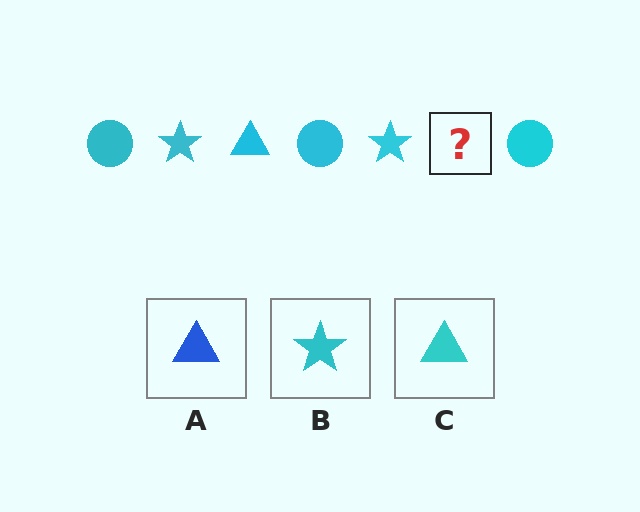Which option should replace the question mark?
Option C.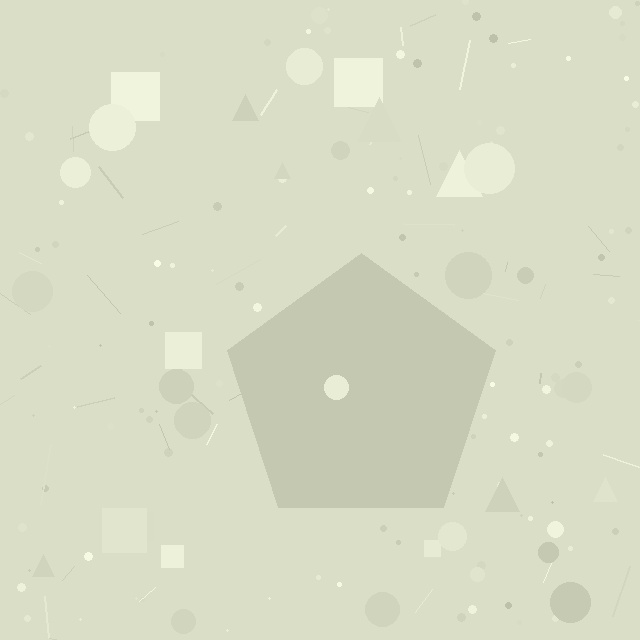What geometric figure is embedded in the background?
A pentagon is embedded in the background.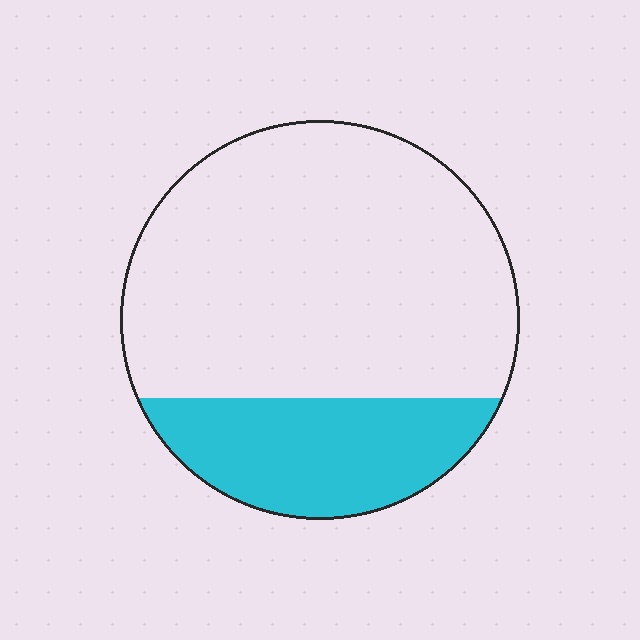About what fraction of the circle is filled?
About one quarter (1/4).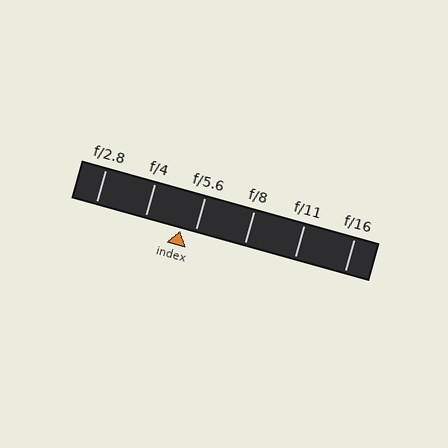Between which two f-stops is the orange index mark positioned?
The index mark is between f/4 and f/5.6.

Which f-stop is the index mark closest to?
The index mark is closest to f/5.6.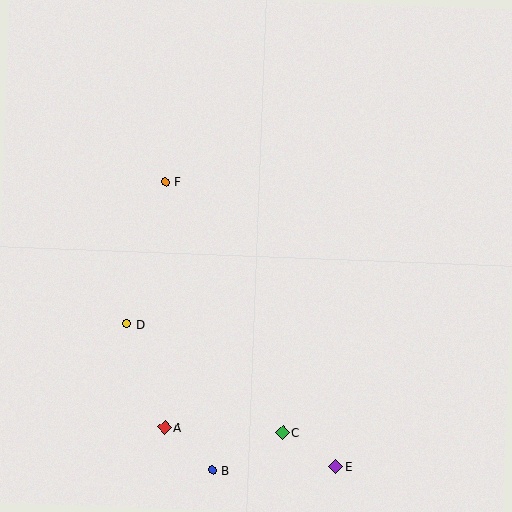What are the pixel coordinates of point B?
Point B is at (212, 470).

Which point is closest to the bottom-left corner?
Point A is closest to the bottom-left corner.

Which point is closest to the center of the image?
Point F at (165, 181) is closest to the center.